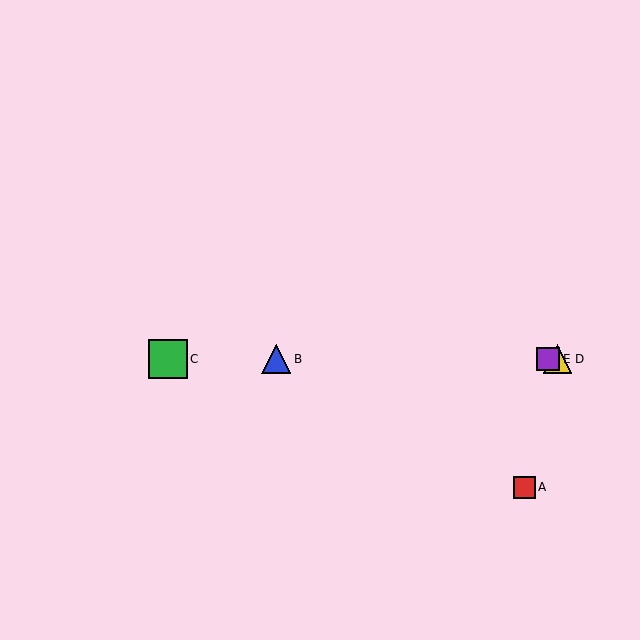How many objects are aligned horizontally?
4 objects (B, C, D, E) are aligned horizontally.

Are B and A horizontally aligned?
No, B is at y≈359 and A is at y≈487.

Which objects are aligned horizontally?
Objects B, C, D, E are aligned horizontally.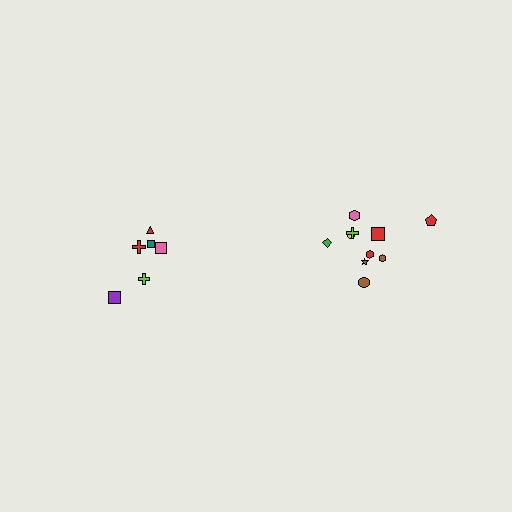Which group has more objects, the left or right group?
The right group.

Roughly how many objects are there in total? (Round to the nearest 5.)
Roughly 15 objects in total.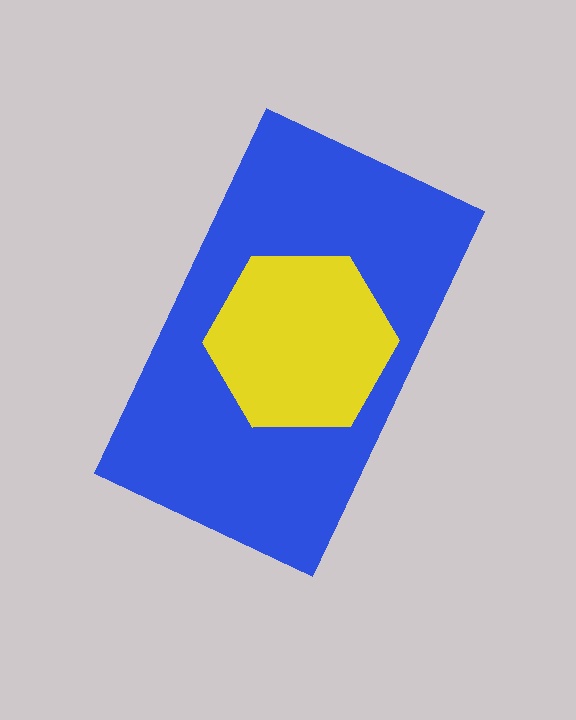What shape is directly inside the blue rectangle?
The yellow hexagon.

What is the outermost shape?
The blue rectangle.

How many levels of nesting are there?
2.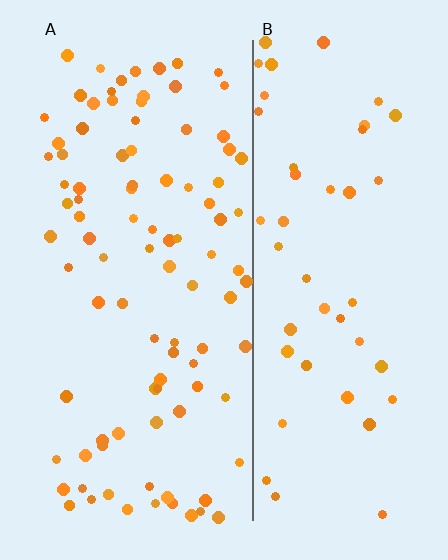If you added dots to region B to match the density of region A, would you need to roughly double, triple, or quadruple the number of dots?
Approximately double.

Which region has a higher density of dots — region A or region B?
A (the left).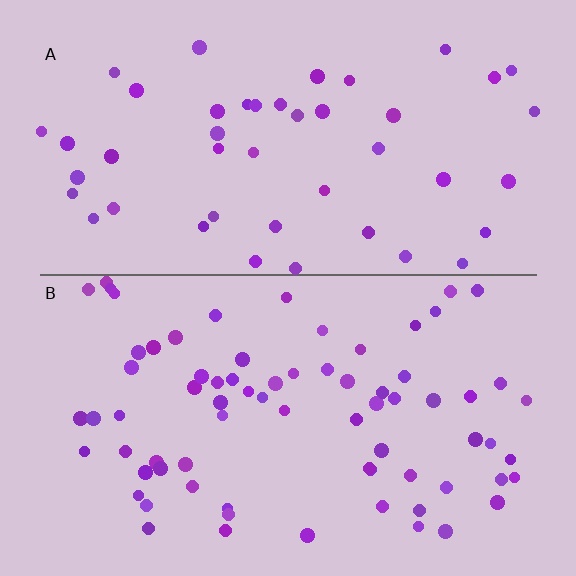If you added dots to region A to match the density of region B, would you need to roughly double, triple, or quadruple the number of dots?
Approximately double.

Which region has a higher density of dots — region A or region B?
B (the bottom).